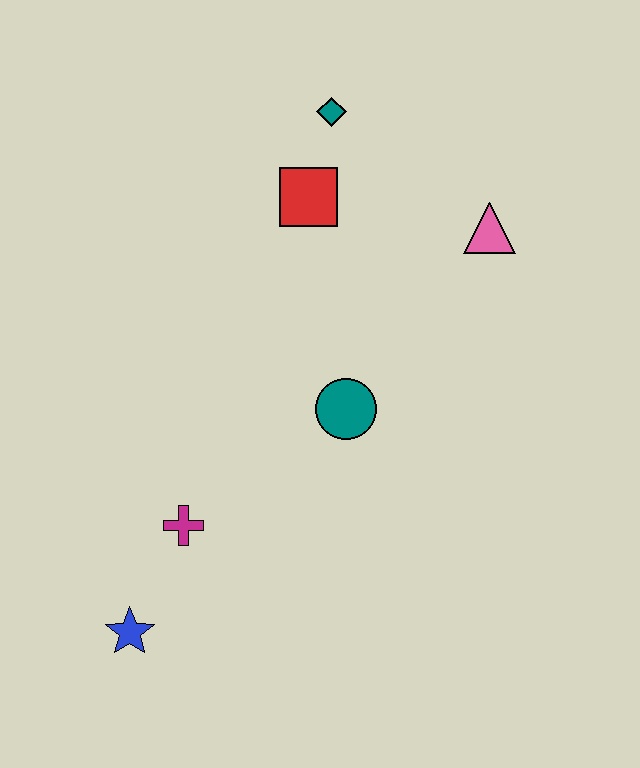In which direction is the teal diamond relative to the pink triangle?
The teal diamond is to the left of the pink triangle.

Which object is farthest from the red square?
The blue star is farthest from the red square.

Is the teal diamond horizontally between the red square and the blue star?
No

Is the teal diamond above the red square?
Yes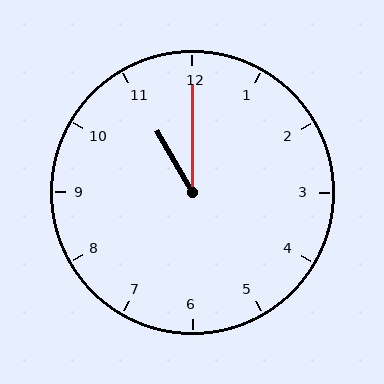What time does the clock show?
11:00.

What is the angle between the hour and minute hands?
Approximately 30 degrees.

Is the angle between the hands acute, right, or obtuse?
It is acute.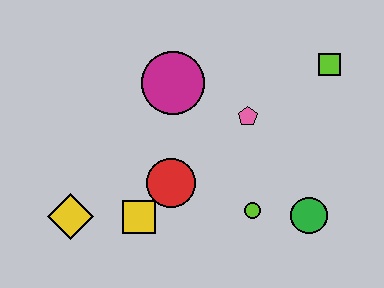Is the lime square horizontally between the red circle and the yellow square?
No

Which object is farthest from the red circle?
The lime square is farthest from the red circle.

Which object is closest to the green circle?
The lime circle is closest to the green circle.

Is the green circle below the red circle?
Yes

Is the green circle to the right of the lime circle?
Yes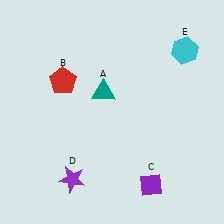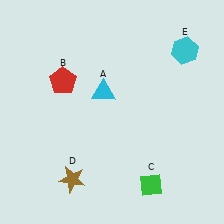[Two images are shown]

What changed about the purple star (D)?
In Image 1, D is purple. In Image 2, it changed to brown.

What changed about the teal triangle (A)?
In Image 1, A is teal. In Image 2, it changed to cyan.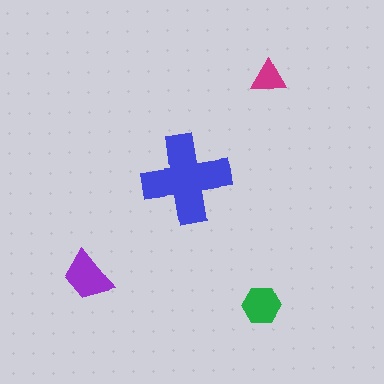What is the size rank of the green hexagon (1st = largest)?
3rd.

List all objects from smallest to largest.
The magenta triangle, the green hexagon, the purple trapezoid, the blue cross.